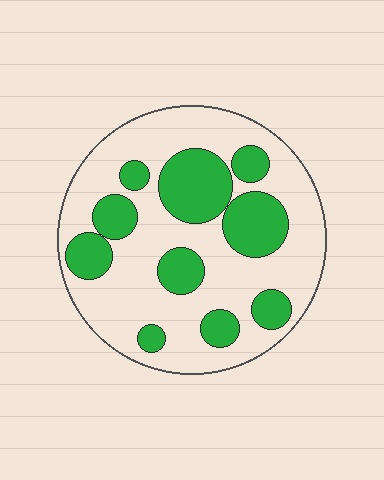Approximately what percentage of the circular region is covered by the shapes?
Approximately 30%.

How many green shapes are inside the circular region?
10.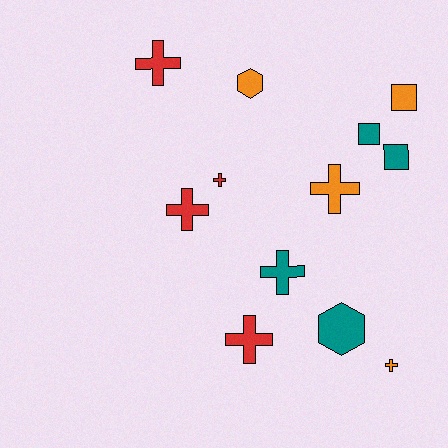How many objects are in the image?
There are 12 objects.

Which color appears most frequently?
Red, with 4 objects.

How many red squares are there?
There are no red squares.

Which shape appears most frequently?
Cross, with 7 objects.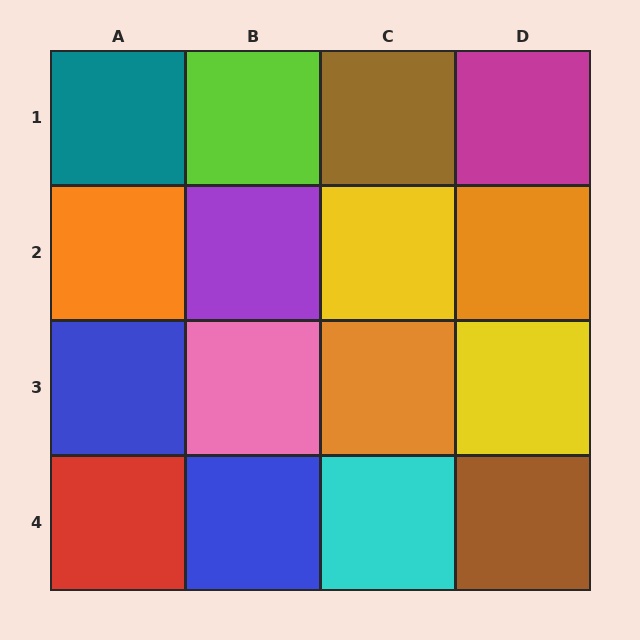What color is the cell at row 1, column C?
Brown.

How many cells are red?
1 cell is red.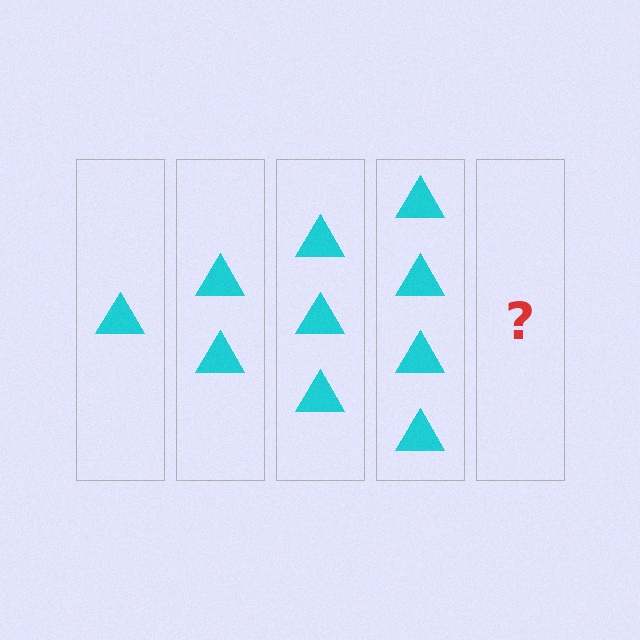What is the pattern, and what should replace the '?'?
The pattern is that each step adds one more triangle. The '?' should be 5 triangles.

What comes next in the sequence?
The next element should be 5 triangles.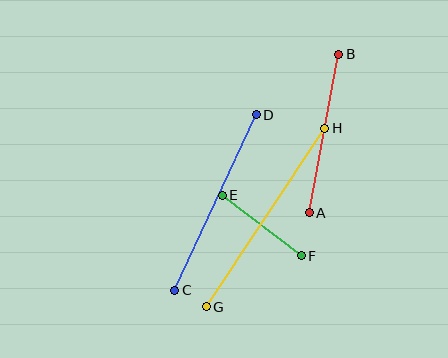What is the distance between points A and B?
The distance is approximately 161 pixels.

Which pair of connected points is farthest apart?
Points G and H are farthest apart.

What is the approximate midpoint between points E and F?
The midpoint is at approximately (262, 225) pixels.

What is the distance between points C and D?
The distance is approximately 194 pixels.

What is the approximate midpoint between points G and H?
The midpoint is at approximately (265, 218) pixels.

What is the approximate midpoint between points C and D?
The midpoint is at approximately (216, 203) pixels.